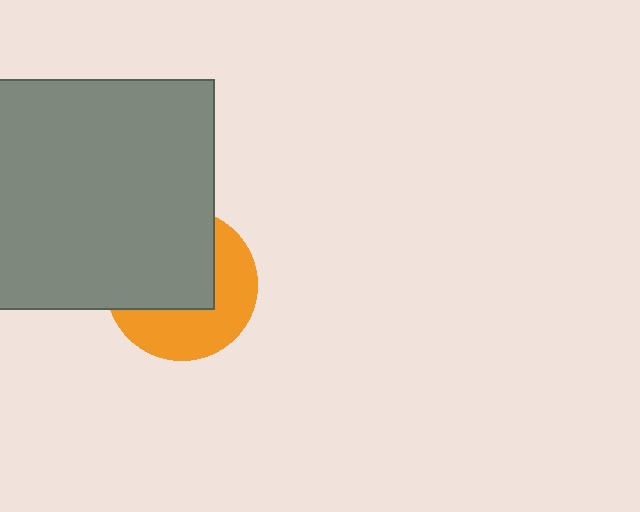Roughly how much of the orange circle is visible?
About half of it is visible (roughly 47%).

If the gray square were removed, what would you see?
You would see the complete orange circle.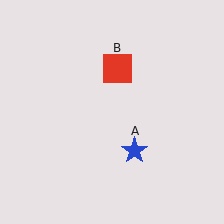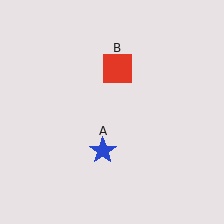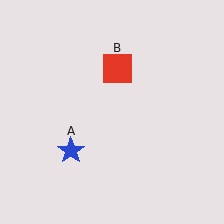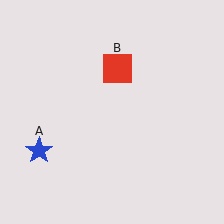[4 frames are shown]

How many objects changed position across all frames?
1 object changed position: blue star (object A).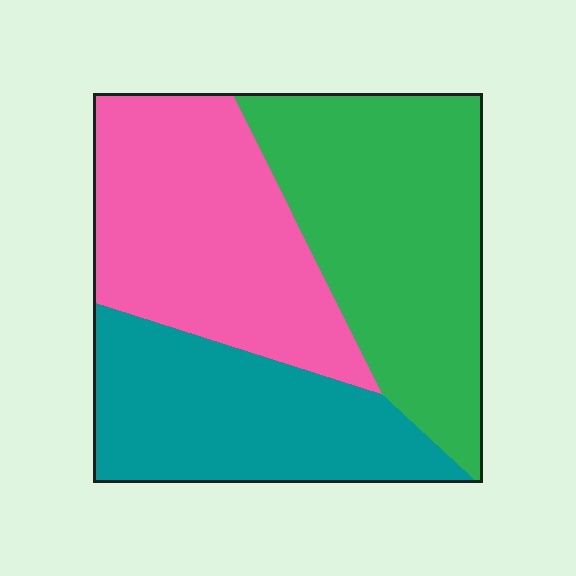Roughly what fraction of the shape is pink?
Pink covers about 35% of the shape.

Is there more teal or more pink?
Pink.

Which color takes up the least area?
Teal, at roughly 30%.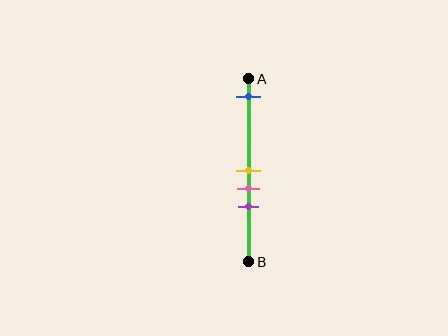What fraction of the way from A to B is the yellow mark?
The yellow mark is approximately 50% (0.5) of the way from A to B.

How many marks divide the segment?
There are 4 marks dividing the segment.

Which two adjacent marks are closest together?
The yellow and pink marks are the closest adjacent pair.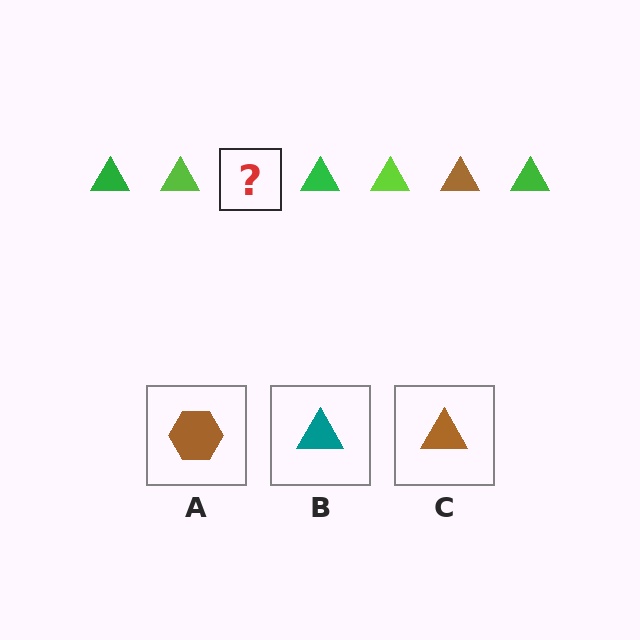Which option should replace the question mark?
Option C.